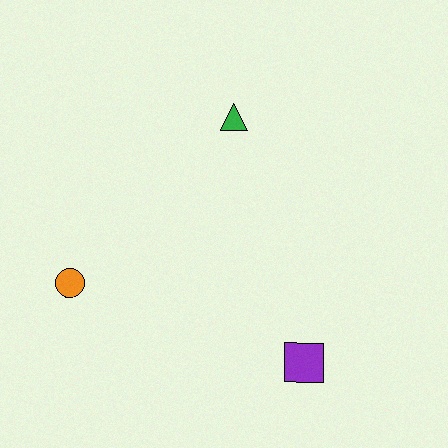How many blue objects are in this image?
There are no blue objects.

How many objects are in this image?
There are 3 objects.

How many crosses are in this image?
There are no crosses.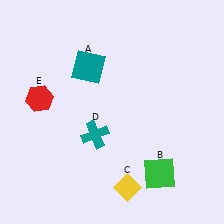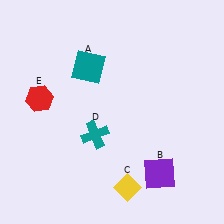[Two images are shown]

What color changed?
The square (B) changed from green in Image 1 to purple in Image 2.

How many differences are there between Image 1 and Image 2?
There is 1 difference between the two images.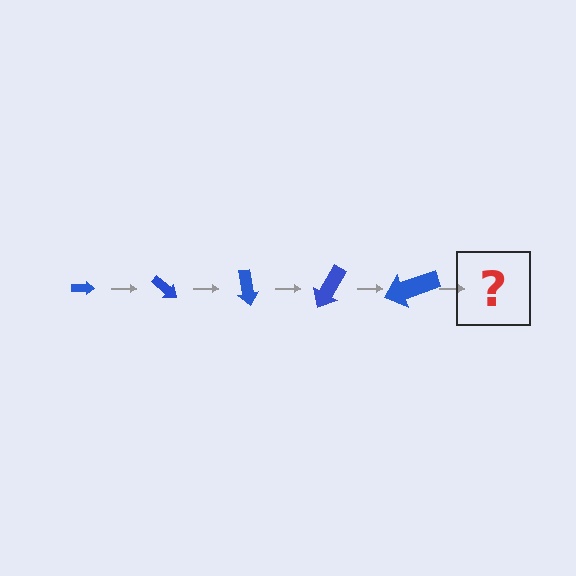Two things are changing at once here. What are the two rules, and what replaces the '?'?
The two rules are that the arrow grows larger each step and it rotates 40 degrees each step. The '?' should be an arrow, larger than the previous one and rotated 200 degrees from the start.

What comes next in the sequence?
The next element should be an arrow, larger than the previous one and rotated 200 degrees from the start.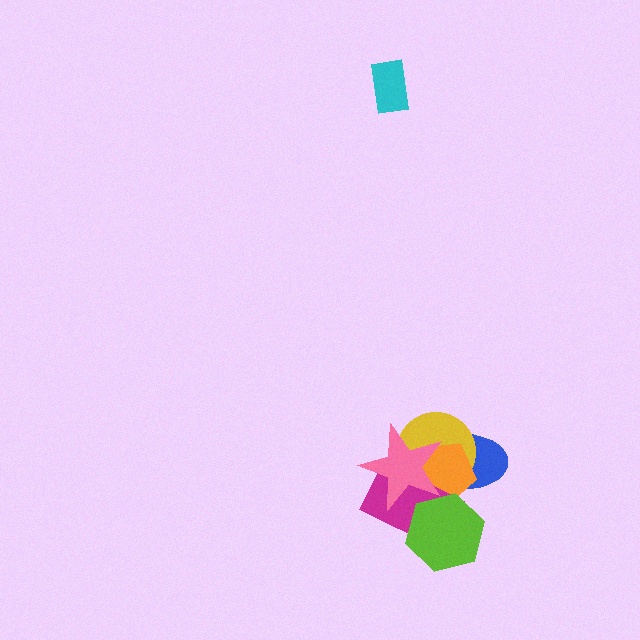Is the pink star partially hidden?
Yes, it is partially covered by another shape.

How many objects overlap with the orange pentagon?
5 objects overlap with the orange pentagon.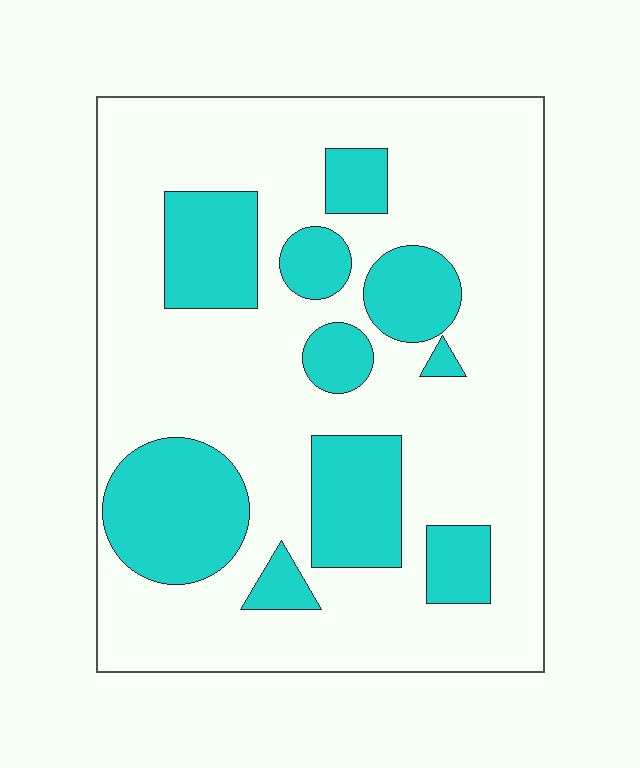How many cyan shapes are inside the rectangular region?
10.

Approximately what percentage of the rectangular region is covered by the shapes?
Approximately 25%.